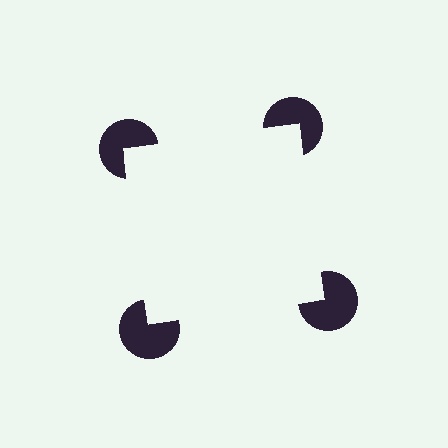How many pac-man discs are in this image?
There are 4 — one at each vertex of the illusory square.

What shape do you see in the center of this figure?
An illusory square — its edges are inferred from the aligned wedge cuts in the pac-man discs, not physically drawn.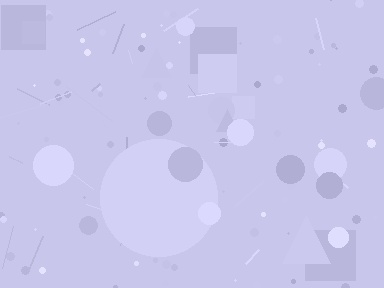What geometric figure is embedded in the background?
A circle is embedded in the background.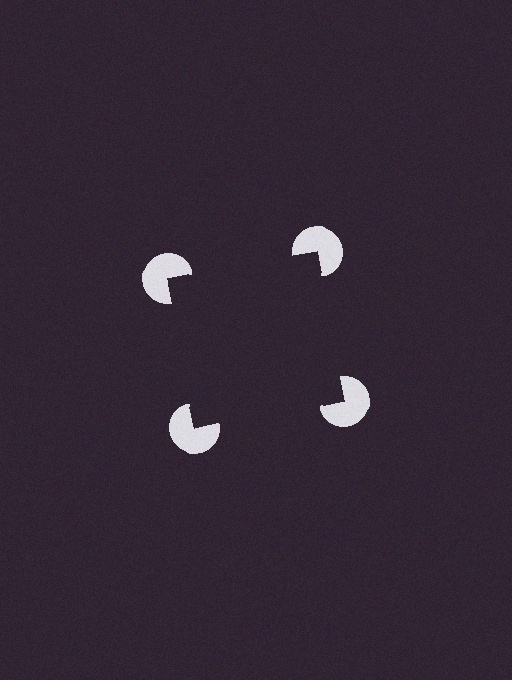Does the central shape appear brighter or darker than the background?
It typically appears slightly darker than the background, even though no actual brightness change is drawn.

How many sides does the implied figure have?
4 sides.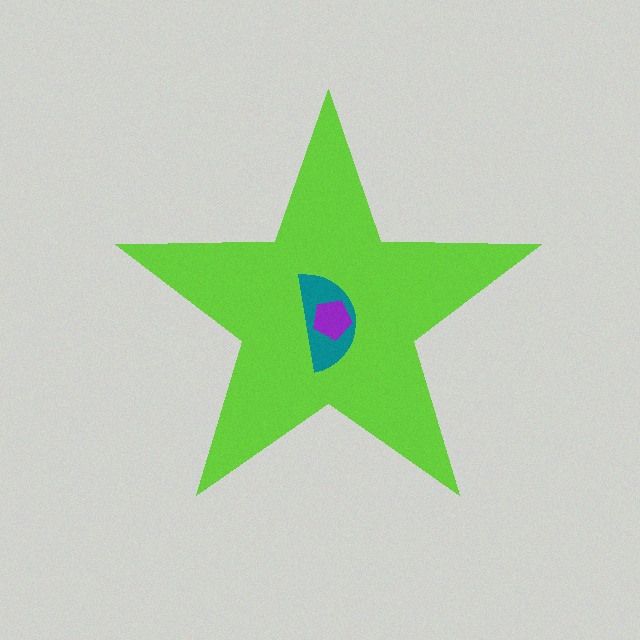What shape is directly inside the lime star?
The teal semicircle.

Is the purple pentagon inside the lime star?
Yes.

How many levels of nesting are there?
3.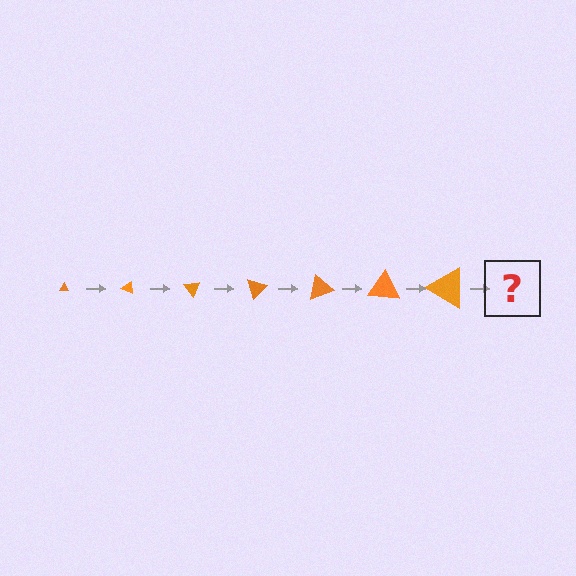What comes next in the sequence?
The next element should be a triangle, larger than the previous one and rotated 175 degrees from the start.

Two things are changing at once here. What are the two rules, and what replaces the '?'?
The two rules are that the triangle grows larger each step and it rotates 25 degrees each step. The '?' should be a triangle, larger than the previous one and rotated 175 degrees from the start.